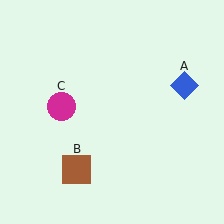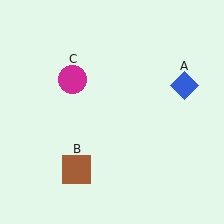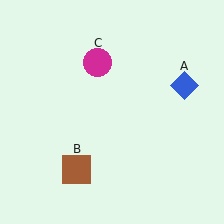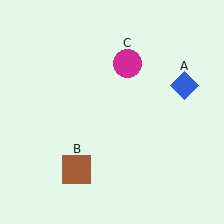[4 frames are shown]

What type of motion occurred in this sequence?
The magenta circle (object C) rotated clockwise around the center of the scene.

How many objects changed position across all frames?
1 object changed position: magenta circle (object C).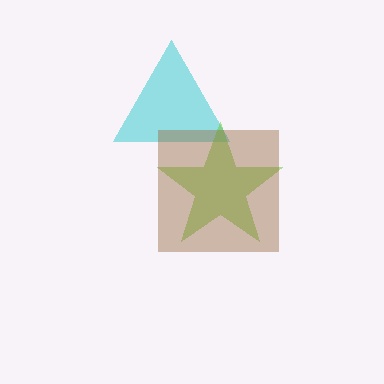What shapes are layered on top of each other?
The layered shapes are: a cyan triangle, a lime star, a brown square.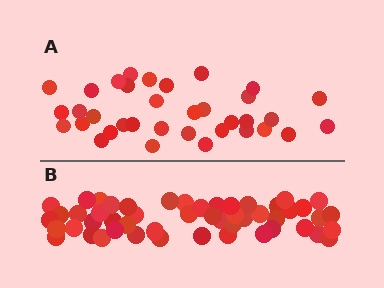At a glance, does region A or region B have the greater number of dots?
Region B (the bottom region) has more dots.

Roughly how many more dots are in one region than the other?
Region B has approximately 15 more dots than region A.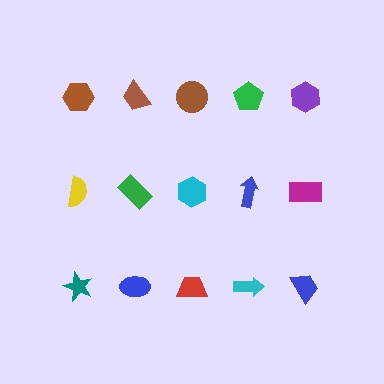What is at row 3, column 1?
A teal star.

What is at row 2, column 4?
A blue arrow.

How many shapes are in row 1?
5 shapes.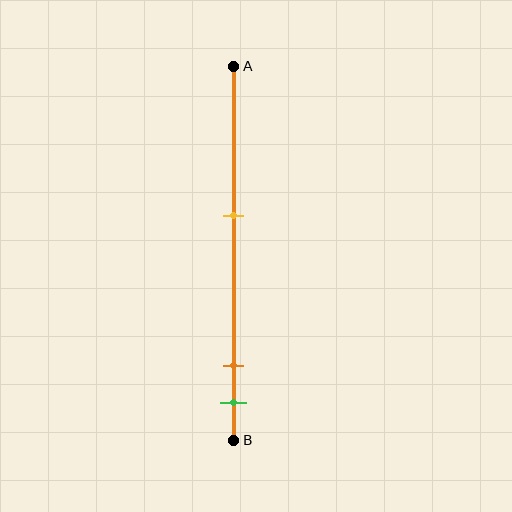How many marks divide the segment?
There are 3 marks dividing the segment.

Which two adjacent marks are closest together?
The orange and green marks are the closest adjacent pair.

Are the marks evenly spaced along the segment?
No, the marks are not evenly spaced.